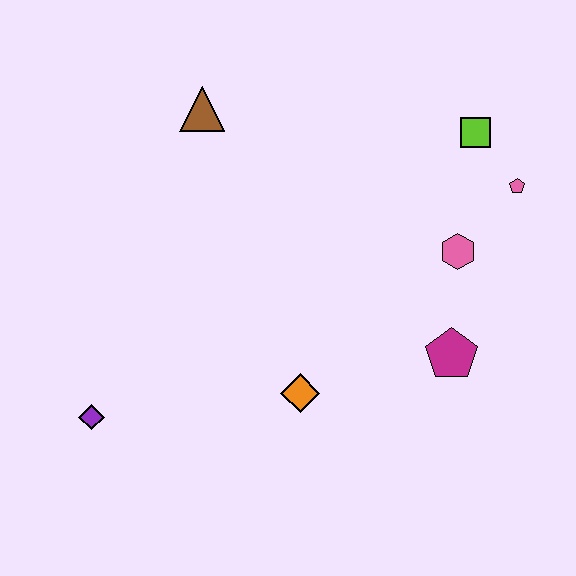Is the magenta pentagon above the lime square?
No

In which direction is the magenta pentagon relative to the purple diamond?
The magenta pentagon is to the right of the purple diamond.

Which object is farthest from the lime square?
The purple diamond is farthest from the lime square.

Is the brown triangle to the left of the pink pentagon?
Yes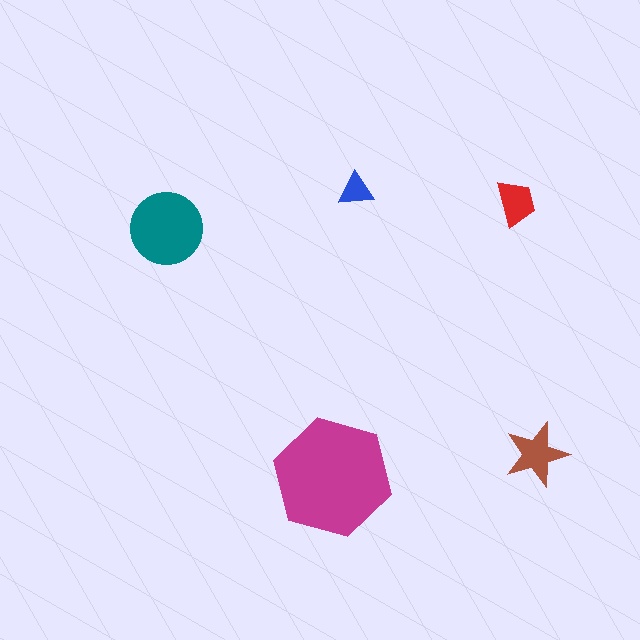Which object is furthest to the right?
The brown star is rightmost.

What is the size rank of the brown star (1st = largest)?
3rd.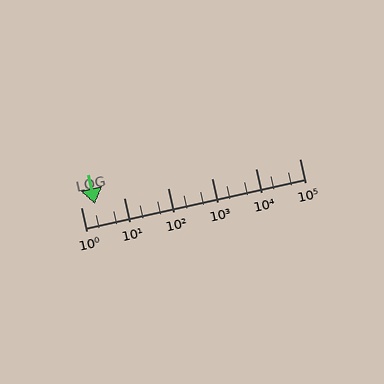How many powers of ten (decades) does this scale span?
The scale spans 5 decades, from 1 to 100000.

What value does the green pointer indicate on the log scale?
The pointer indicates approximately 2.1.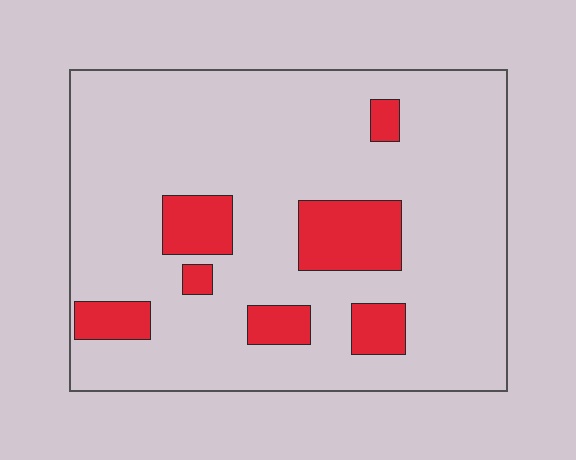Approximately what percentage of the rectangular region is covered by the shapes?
Approximately 15%.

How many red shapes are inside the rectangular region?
7.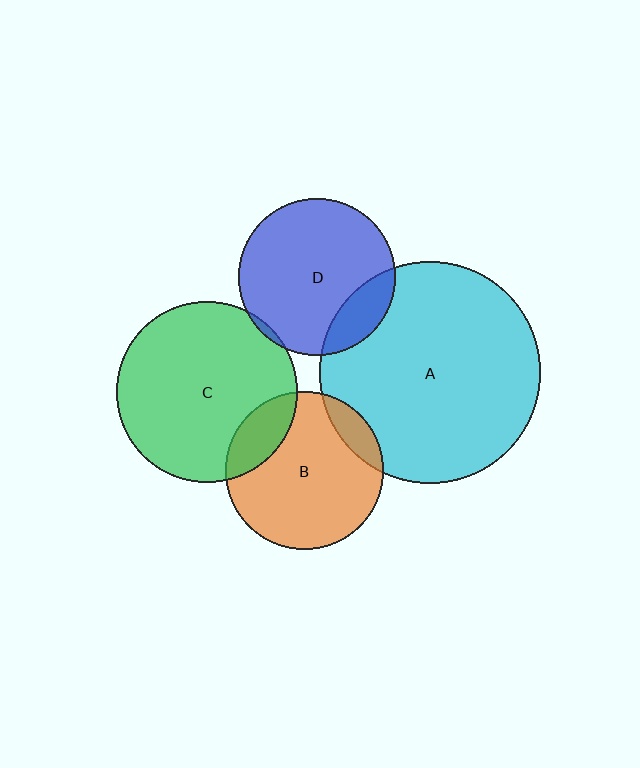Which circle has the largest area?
Circle A (cyan).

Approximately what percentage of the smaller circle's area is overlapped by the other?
Approximately 10%.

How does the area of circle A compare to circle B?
Approximately 2.0 times.